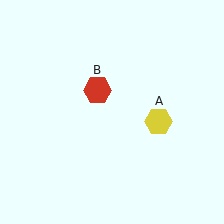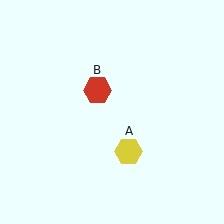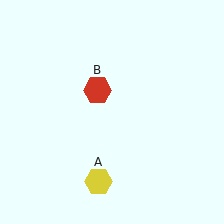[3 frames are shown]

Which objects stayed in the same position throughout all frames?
Red hexagon (object B) remained stationary.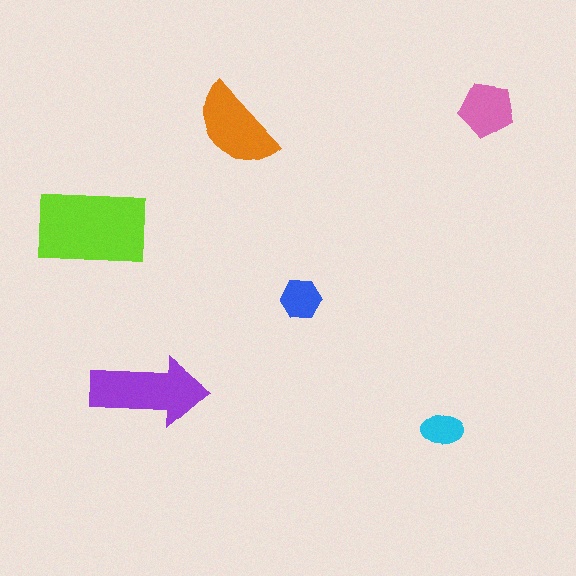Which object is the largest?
The lime rectangle.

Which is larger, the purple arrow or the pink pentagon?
The purple arrow.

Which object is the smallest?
The cyan ellipse.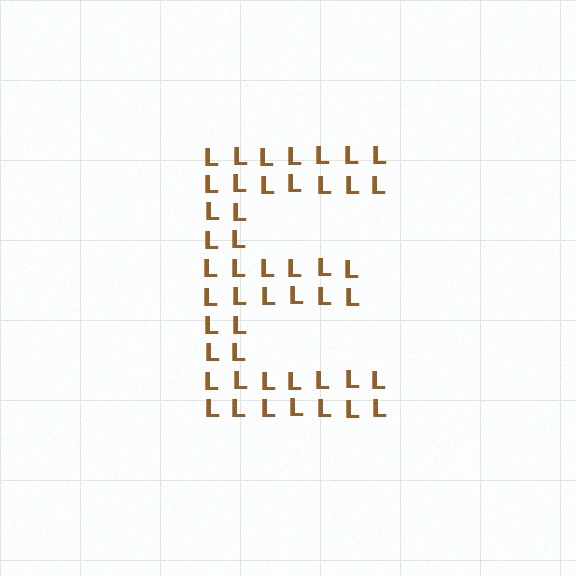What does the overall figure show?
The overall figure shows the letter E.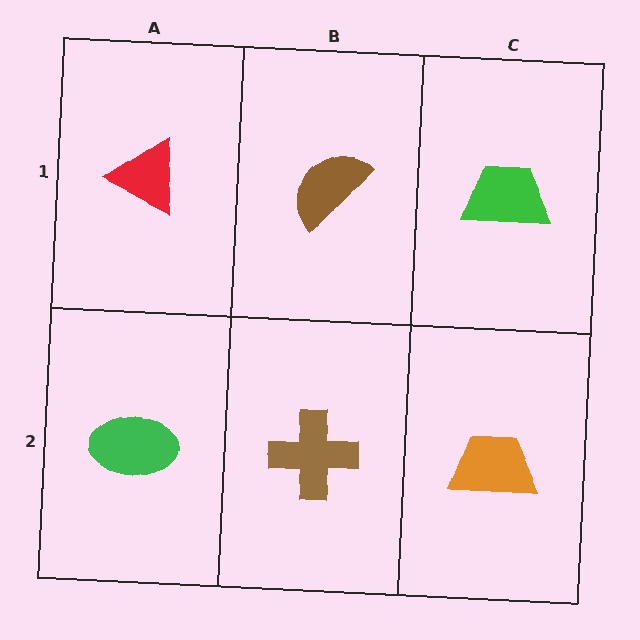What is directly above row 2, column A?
A red triangle.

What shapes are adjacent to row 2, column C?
A green trapezoid (row 1, column C), a brown cross (row 2, column B).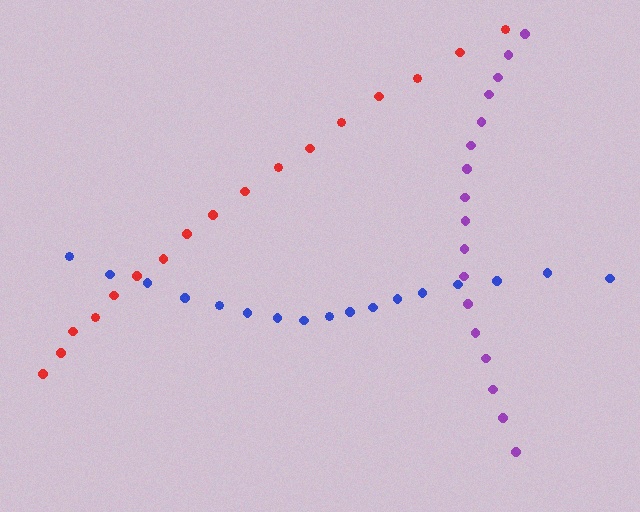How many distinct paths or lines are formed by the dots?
There are 3 distinct paths.